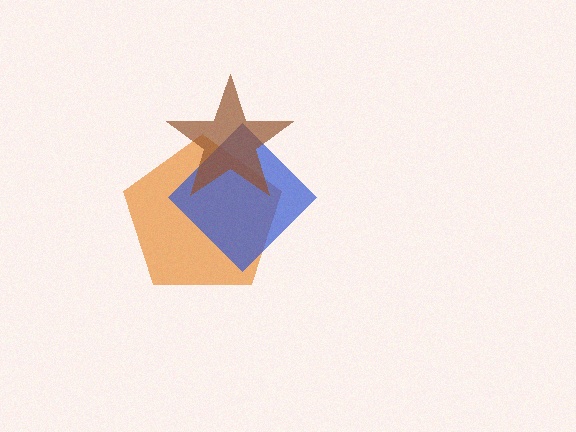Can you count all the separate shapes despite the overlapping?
Yes, there are 3 separate shapes.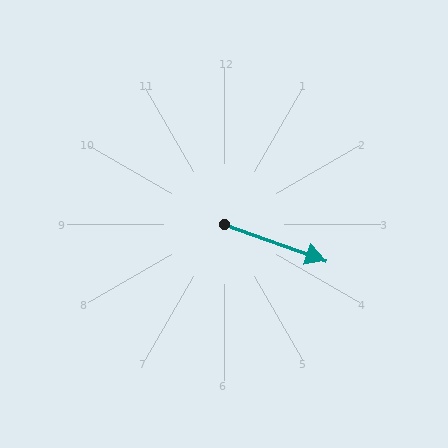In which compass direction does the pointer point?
East.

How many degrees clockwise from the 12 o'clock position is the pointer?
Approximately 110 degrees.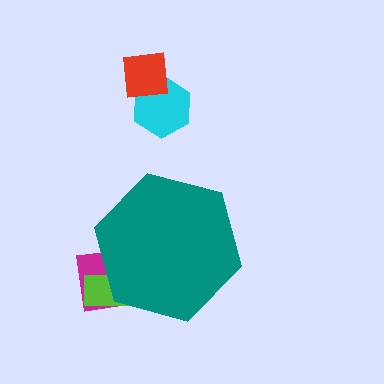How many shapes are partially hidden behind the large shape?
2 shapes are partially hidden.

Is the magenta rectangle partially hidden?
Yes, the magenta rectangle is partially hidden behind the teal hexagon.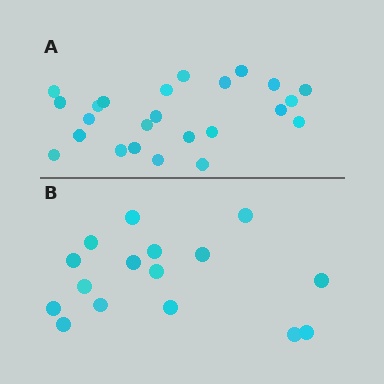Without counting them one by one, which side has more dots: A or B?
Region A (the top region) has more dots.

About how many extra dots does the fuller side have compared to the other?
Region A has roughly 8 or so more dots than region B.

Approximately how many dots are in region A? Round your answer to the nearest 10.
About 20 dots. (The exact count is 24, which rounds to 20.)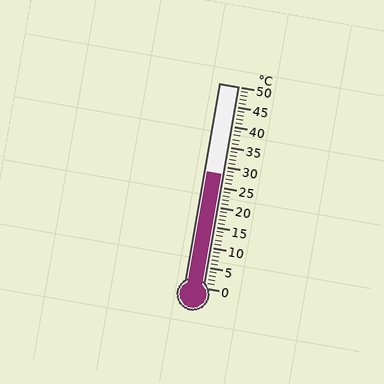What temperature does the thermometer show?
The thermometer shows approximately 28°C.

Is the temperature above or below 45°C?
The temperature is below 45°C.